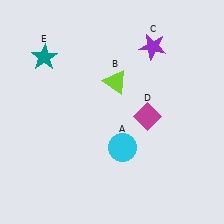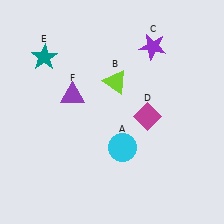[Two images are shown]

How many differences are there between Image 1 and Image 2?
There is 1 difference between the two images.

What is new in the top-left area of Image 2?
A purple triangle (F) was added in the top-left area of Image 2.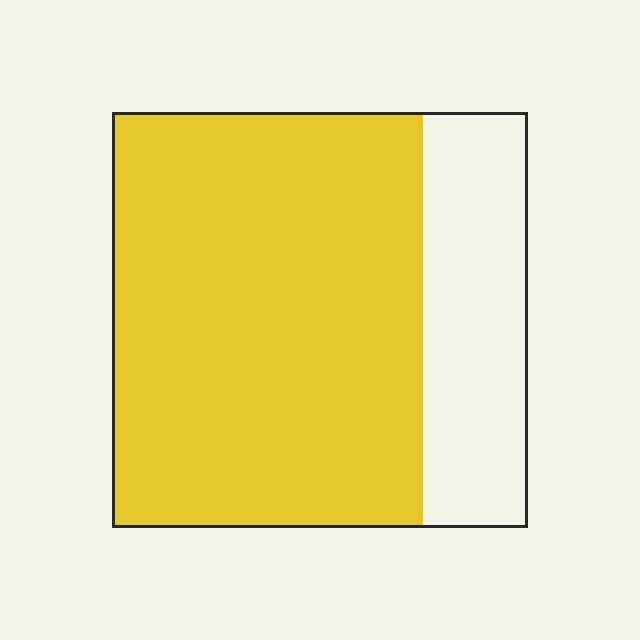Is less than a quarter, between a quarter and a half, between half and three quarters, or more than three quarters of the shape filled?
Between half and three quarters.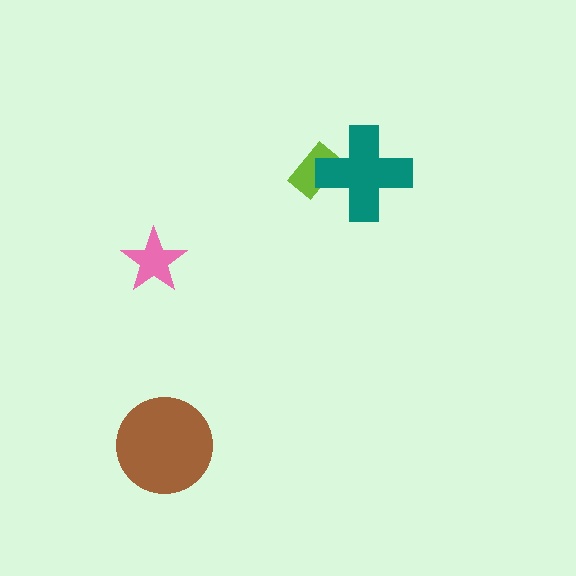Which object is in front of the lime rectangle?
The teal cross is in front of the lime rectangle.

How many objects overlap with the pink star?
0 objects overlap with the pink star.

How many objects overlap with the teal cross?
1 object overlaps with the teal cross.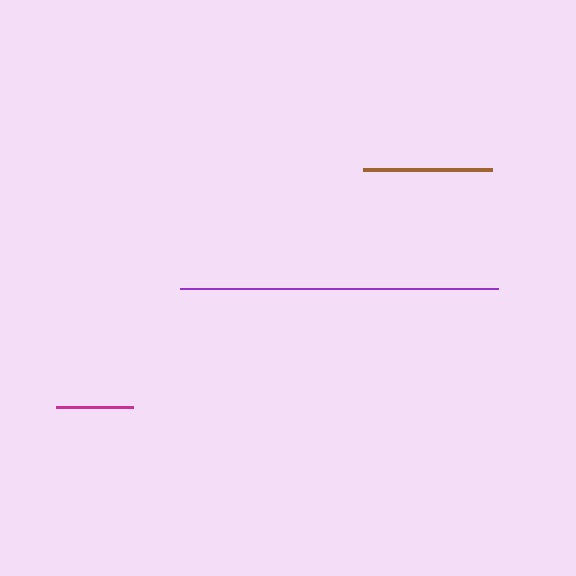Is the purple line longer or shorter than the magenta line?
The purple line is longer than the magenta line.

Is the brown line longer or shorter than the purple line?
The purple line is longer than the brown line.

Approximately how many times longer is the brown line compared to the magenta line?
The brown line is approximately 1.7 times the length of the magenta line.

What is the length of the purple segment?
The purple segment is approximately 318 pixels long.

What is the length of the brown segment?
The brown segment is approximately 129 pixels long.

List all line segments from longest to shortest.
From longest to shortest: purple, brown, magenta.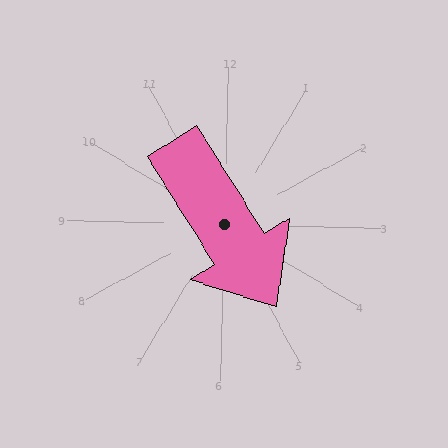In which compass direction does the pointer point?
Southeast.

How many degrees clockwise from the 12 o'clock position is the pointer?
Approximately 146 degrees.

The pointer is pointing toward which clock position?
Roughly 5 o'clock.